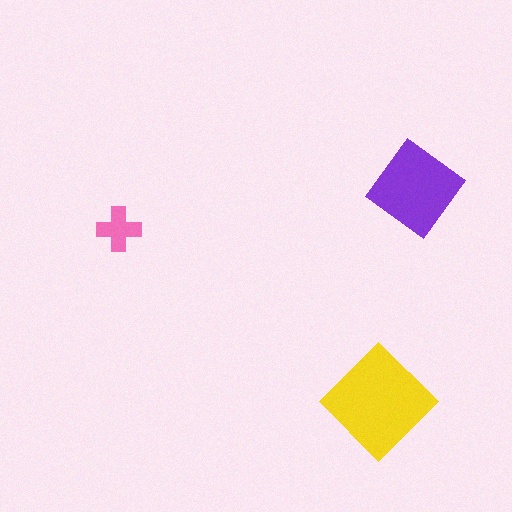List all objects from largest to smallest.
The yellow diamond, the purple diamond, the pink cross.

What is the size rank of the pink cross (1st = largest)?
3rd.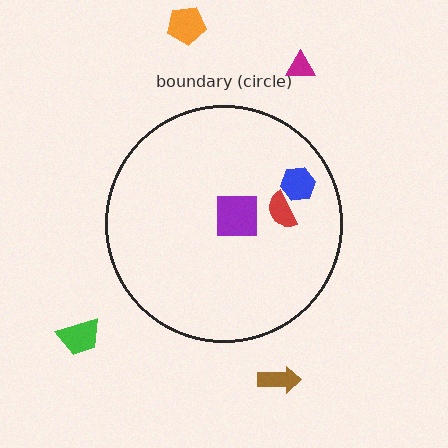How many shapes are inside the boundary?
3 inside, 4 outside.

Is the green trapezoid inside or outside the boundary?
Outside.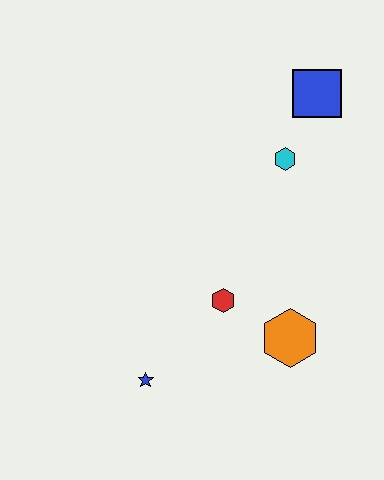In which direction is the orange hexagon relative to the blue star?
The orange hexagon is to the right of the blue star.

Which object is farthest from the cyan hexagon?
The blue star is farthest from the cyan hexagon.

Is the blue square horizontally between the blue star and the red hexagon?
No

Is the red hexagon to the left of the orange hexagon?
Yes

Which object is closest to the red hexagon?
The orange hexagon is closest to the red hexagon.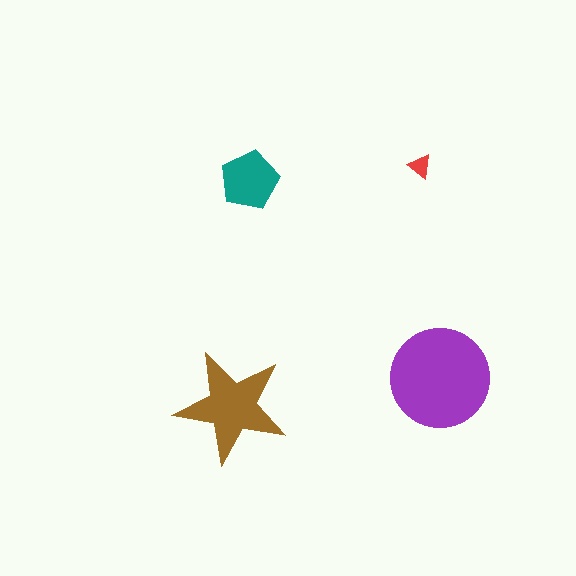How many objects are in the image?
There are 4 objects in the image.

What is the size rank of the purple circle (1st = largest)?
1st.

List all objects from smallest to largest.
The red triangle, the teal pentagon, the brown star, the purple circle.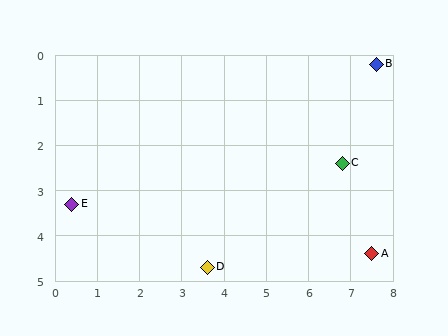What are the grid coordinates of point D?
Point D is at approximately (3.6, 4.7).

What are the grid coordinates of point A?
Point A is at approximately (7.5, 4.4).